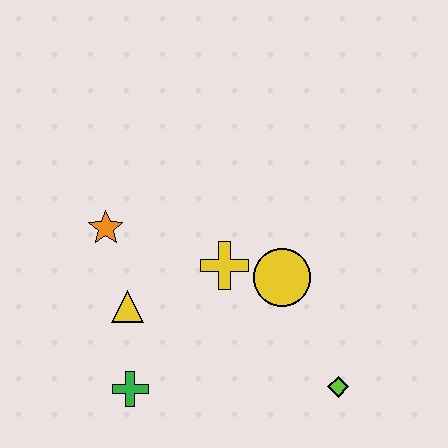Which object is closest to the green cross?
The yellow triangle is closest to the green cross.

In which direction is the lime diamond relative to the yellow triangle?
The lime diamond is to the right of the yellow triangle.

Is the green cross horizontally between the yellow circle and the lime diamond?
No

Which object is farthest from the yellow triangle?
The lime diamond is farthest from the yellow triangle.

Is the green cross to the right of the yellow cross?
No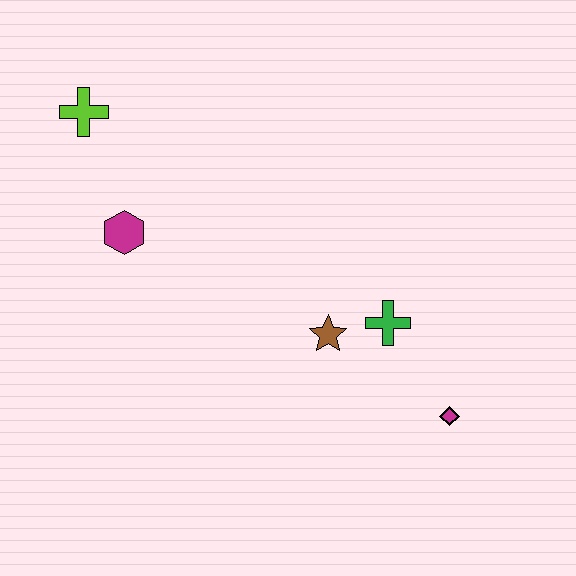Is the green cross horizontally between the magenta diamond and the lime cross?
Yes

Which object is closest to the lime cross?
The magenta hexagon is closest to the lime cross.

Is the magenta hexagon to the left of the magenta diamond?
Yes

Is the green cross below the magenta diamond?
No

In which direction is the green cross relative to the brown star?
The green cross is to the right of the brown star.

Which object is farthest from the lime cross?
The magenta diamond is farthest from the lime cross.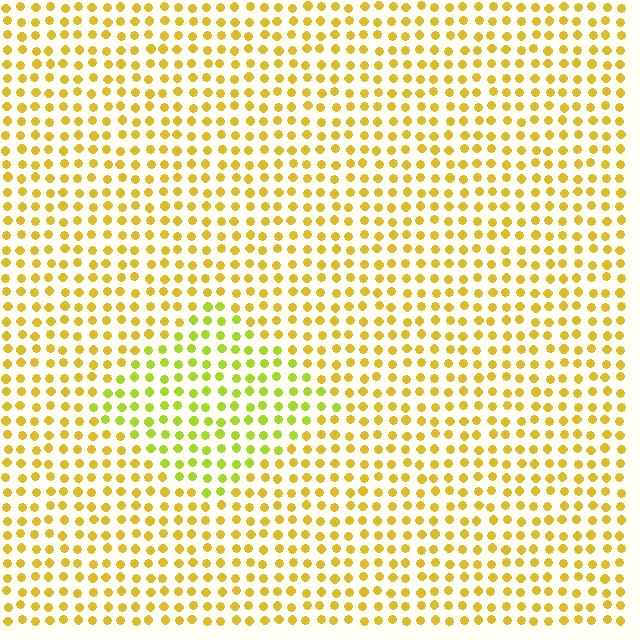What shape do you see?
I see a diamond.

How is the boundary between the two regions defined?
The boundary is defined purely by a slight shift in hue (about 31 degrees). Spacing, size, and orientation are identical on both sides.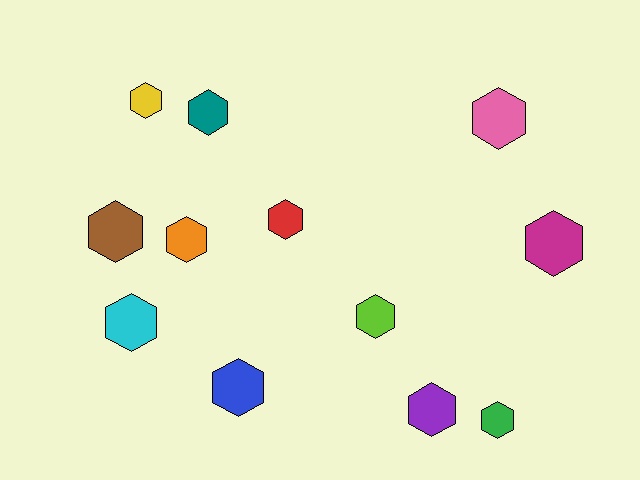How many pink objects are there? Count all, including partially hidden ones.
There is 1 pink object.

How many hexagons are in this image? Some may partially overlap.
There are 12 hexagons.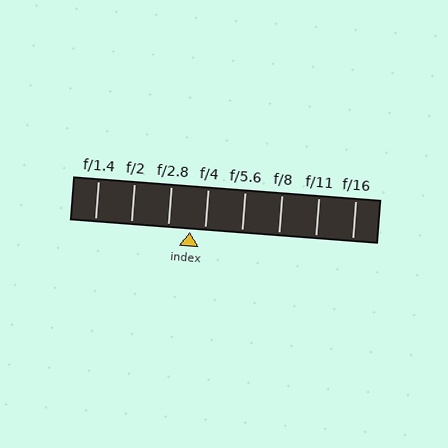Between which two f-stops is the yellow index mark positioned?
The index mark is between f/2.8 and f/4.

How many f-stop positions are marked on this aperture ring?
There are 8 f-stop positions marked.